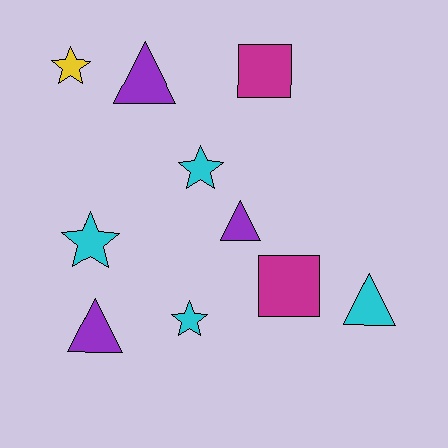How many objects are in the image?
There are 10 objects.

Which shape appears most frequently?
Star, with 4 objects.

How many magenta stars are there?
There are no magenta stars.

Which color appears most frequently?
Cyan, with 4 objects.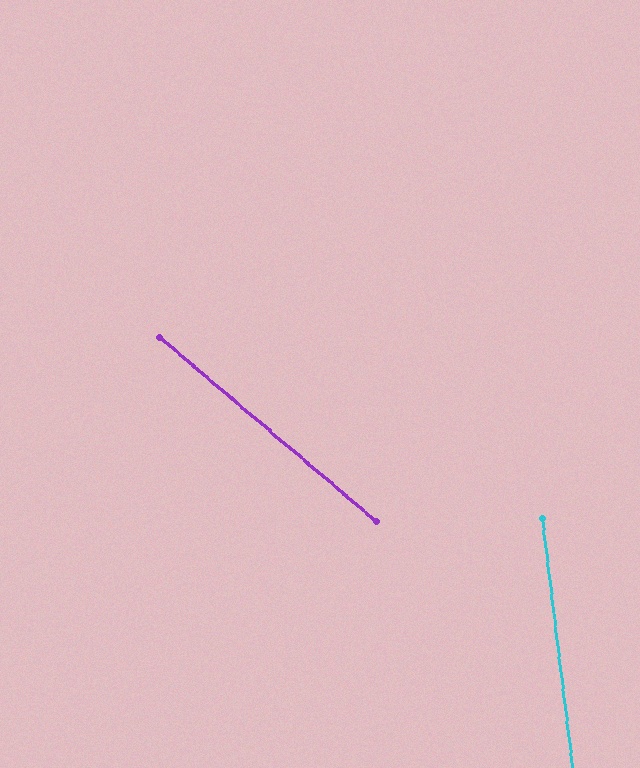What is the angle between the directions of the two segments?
Approximately 43 degrees.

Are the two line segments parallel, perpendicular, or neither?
Neither parallel nor perpendicular — they differ by about 43°.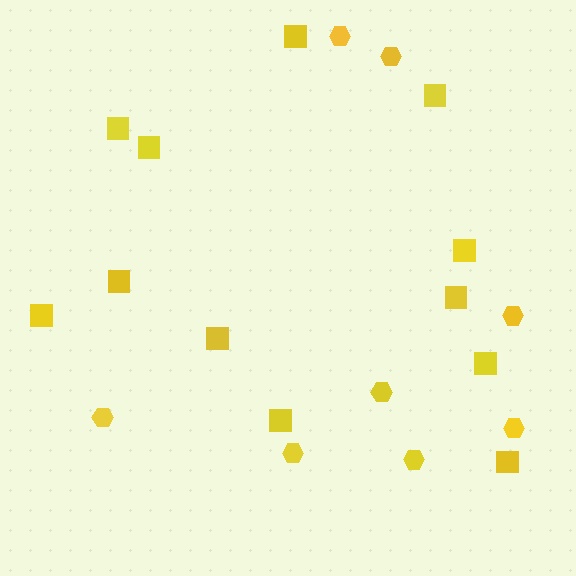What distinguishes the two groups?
There are 2 groups: one group of squares (12) and one group of hexagons (8).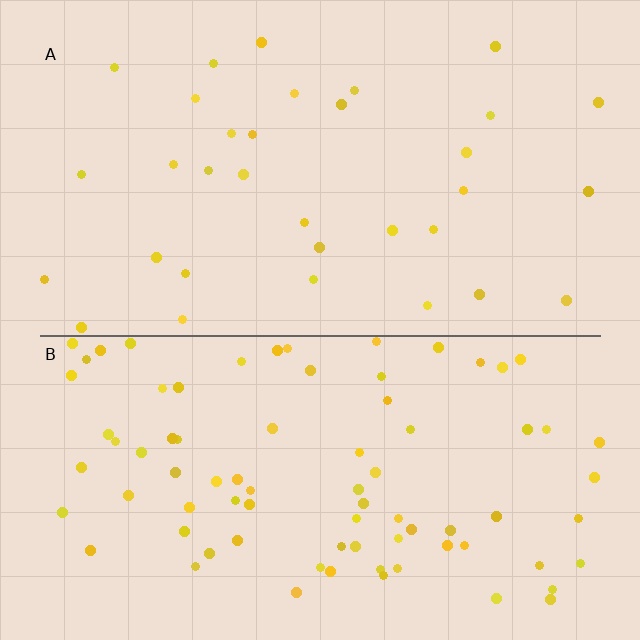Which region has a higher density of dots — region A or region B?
B (the bottom).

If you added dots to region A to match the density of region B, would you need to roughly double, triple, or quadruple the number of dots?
Approximately double.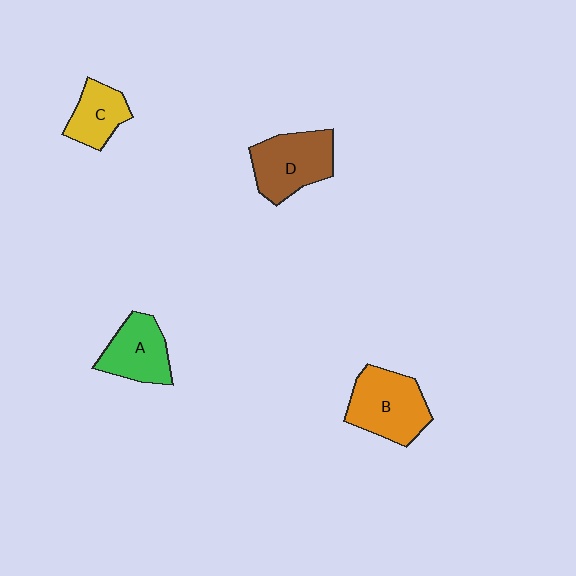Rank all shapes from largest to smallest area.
From largest to smallest: B (orange), D (brown), A (green), C (yellow).